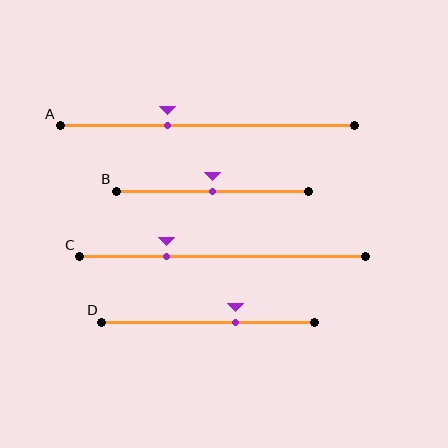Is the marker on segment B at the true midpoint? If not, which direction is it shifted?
Yes, the marker on segment B is at the true midpoint.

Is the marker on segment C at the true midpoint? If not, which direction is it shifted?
No, the marker on segment C is shifted to the left by about 19% of the segment length.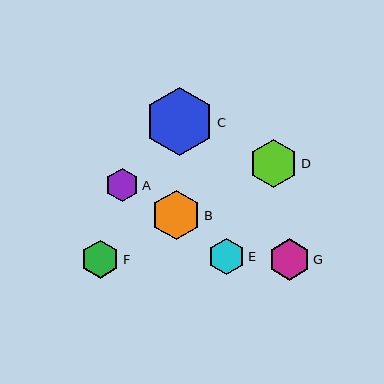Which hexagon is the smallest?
Hexagon A is the smallest with a size of approximately 33 pixels.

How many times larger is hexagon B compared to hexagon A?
Hexagon B is approximately 1.5 times the size of hexagon A.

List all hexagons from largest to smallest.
From largest to smallest: C, B, D, G, F, E, A.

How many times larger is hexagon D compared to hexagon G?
Hexagon D is approximately 1.2 times the size of hexagon G.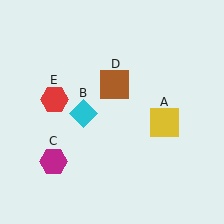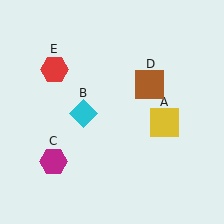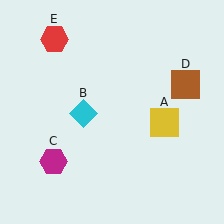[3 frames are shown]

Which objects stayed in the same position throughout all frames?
Yellow square (object A) and cyan diamond (object B) and magenta hexagon (object C) remained stationary.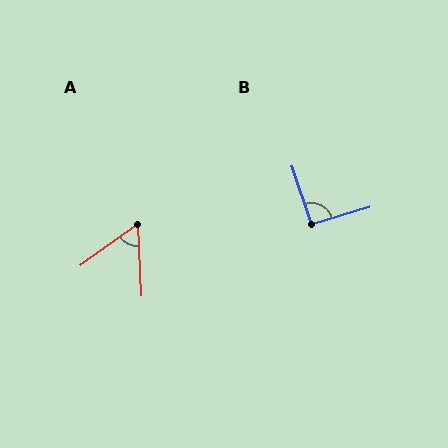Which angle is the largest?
B, at approximately 91 degrees.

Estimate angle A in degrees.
Approximately 56 degrees.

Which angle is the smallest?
A, at approximately 56 degrees.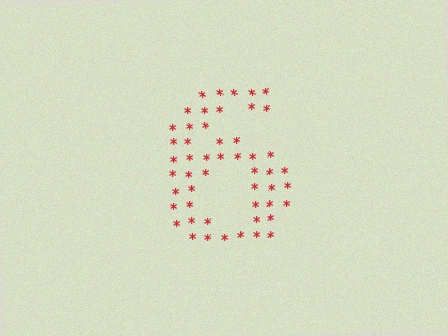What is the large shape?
The large shape is the digit 6.